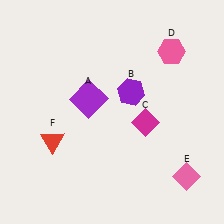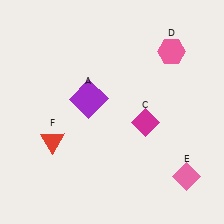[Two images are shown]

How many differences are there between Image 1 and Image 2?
There is 1 difference between the two images.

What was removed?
The purple hexagon (B) was removed in Image 2.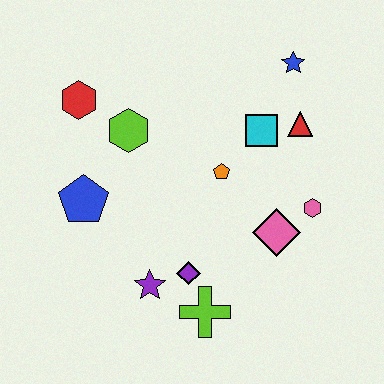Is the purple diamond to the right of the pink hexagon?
No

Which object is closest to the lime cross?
The purple diamond is closest to the lime cross.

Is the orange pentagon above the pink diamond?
Yes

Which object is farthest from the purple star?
The blue star is farthest from the purple star.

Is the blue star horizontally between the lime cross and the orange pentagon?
No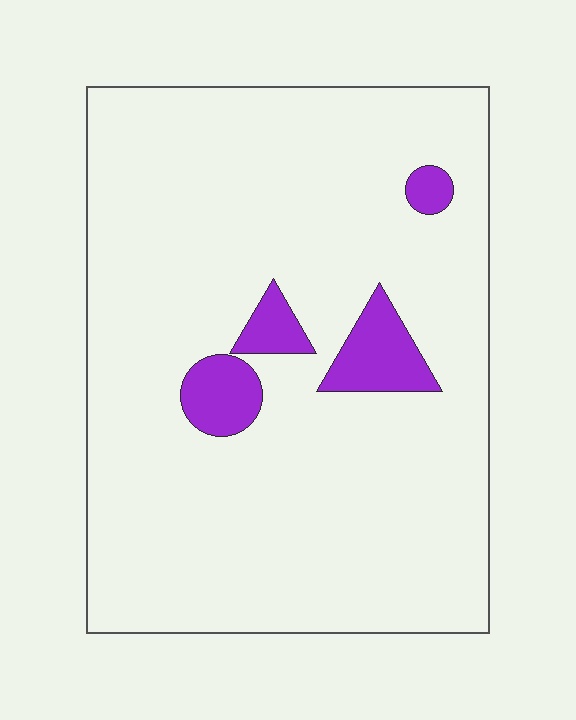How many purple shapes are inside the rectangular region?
4.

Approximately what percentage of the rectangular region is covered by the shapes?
Approximately 10%.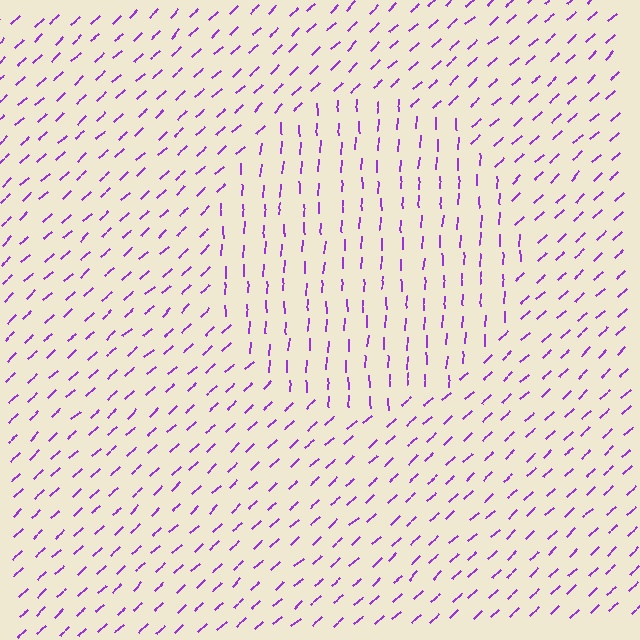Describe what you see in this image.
The image is filled with small purple line segments. A circle region in the image has lines oriented differently from the surrounding lines, creating a visible texture boundary.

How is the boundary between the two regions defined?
The boundary is defined purely by a change in line orientation (approximately 45 degrees difference). All lines are the same color and thickness.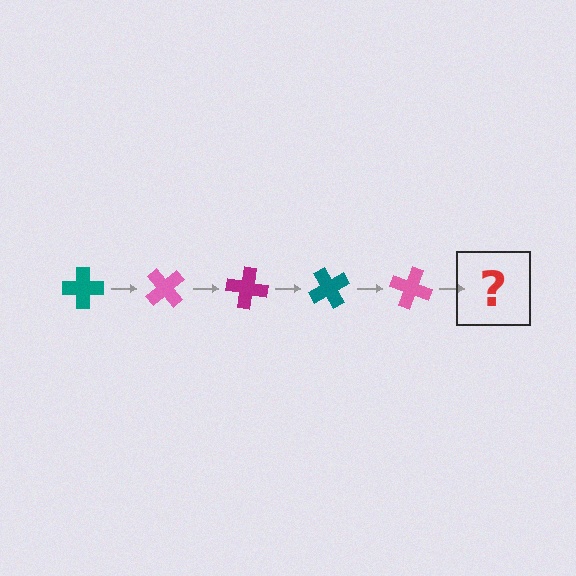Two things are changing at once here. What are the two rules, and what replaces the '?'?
The two rules are that it rotates 50 degrees each step and the color cycles through teal, pink, and magenta. The '?' should be a magenta cross, rotated 250 degrees from the start.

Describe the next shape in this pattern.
It should be a magenta cross, rotated 250 degrees from the start.